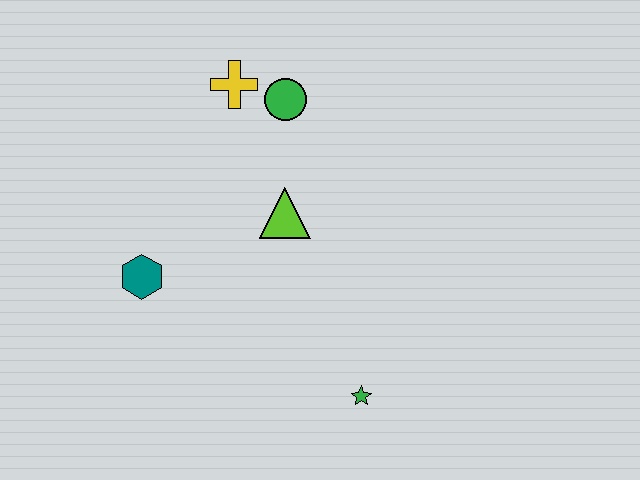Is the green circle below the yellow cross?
Yes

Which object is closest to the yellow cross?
The green circle is closest to the yellow cross.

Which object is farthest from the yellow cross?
The green star is farthest from the yellow cross.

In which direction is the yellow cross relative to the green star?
The yellow cross is above the green star.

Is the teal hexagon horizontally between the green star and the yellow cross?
No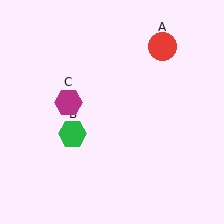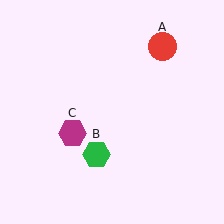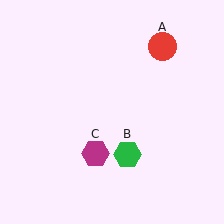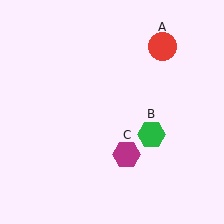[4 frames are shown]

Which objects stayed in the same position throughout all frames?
Red circle (object A) remained stationary.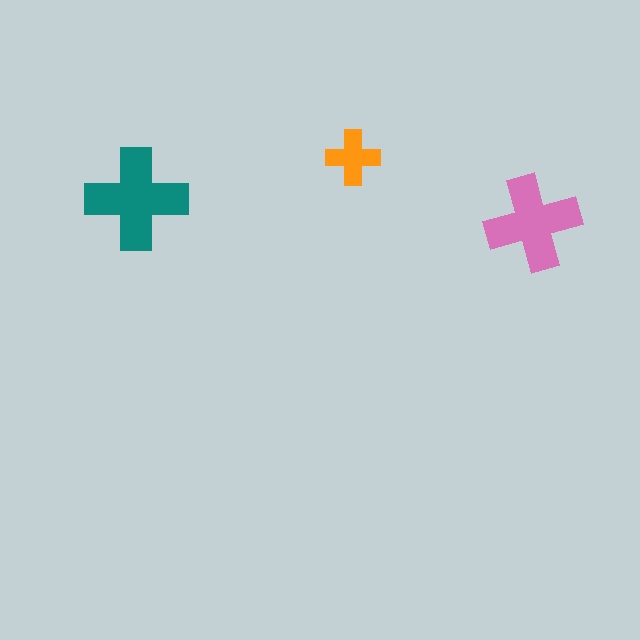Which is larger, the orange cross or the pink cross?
The pink one.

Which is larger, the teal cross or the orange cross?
The teal one.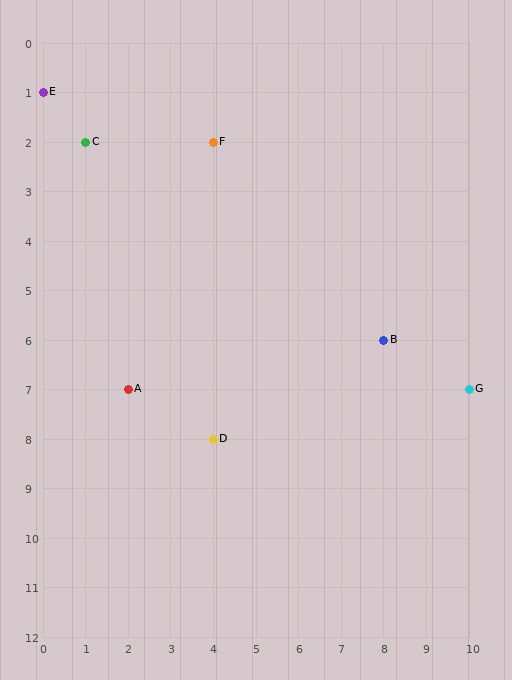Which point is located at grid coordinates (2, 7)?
Point A is at (2, 7).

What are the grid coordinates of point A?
Point A is at grid coordinates (2, 7).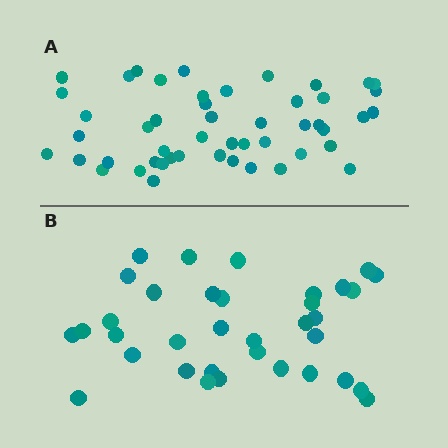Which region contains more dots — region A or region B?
Region A (the top region) has more dots.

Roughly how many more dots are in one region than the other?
Region A has approximately 15 more dots than region B.